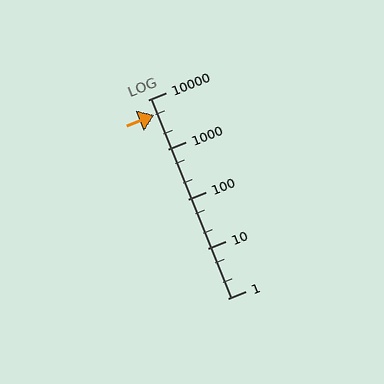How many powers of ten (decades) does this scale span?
The scale spans 4 decades, from 1 to 10000.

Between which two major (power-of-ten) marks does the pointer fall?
The pointer is between 1000 and 10000.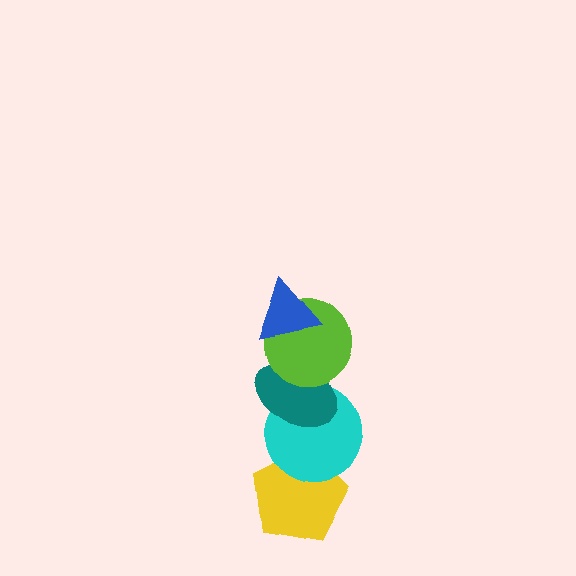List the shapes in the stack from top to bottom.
From top to bottom: the blue triangle, the lime circle, the teal ellipse, the cyan circle, the yellow pentagon.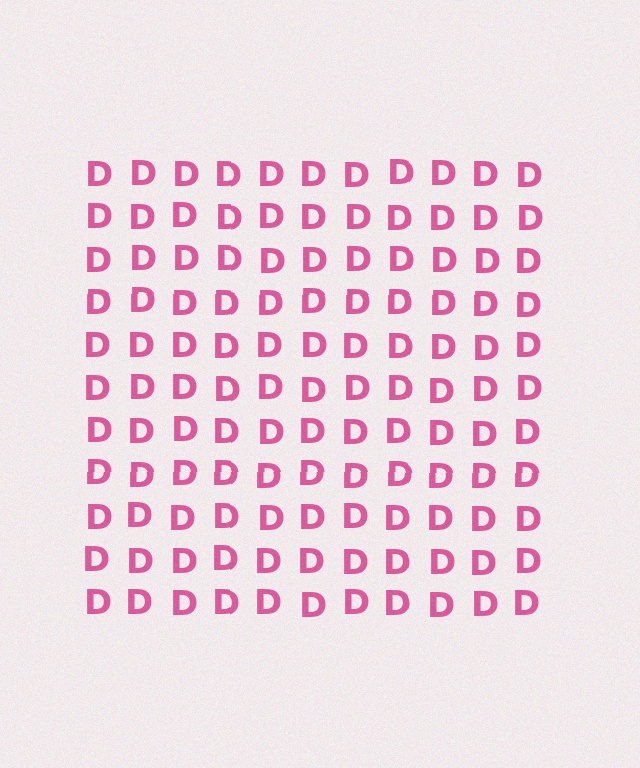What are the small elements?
The small elements are letter D's.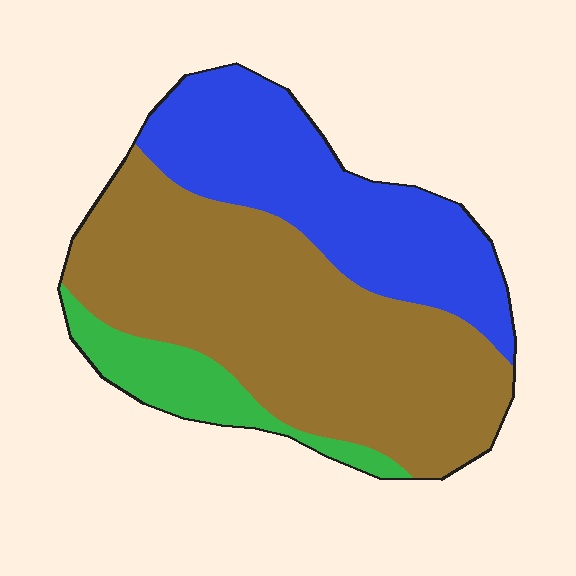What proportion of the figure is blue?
Blue takes up about one third (1/3) of the figure.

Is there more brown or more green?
Brown.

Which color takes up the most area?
Brown, at roughly 55%.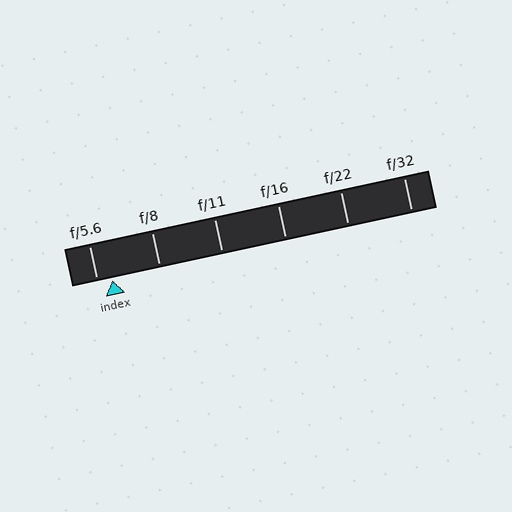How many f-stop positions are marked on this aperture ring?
There are 6 f-stop positions marked.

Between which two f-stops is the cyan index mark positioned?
The index mark is between f/5.6 and f/8.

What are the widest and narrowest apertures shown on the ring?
The widest aperture shown is f/5.6 and the narrowest is f/32.